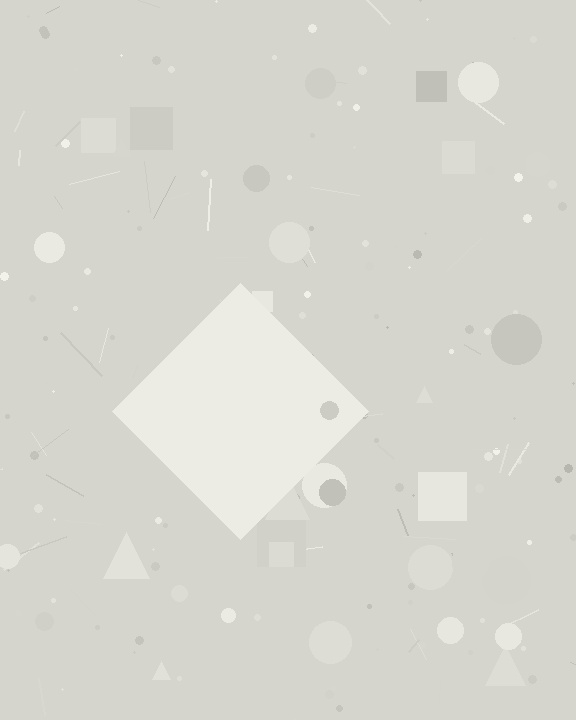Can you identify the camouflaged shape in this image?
The camouflaged shape is a diamond.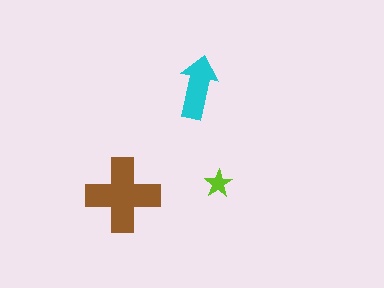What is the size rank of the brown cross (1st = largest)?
1st.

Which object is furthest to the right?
The lime star is rightmost.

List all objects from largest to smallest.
The brown cross, the cyan arrow, the lime star.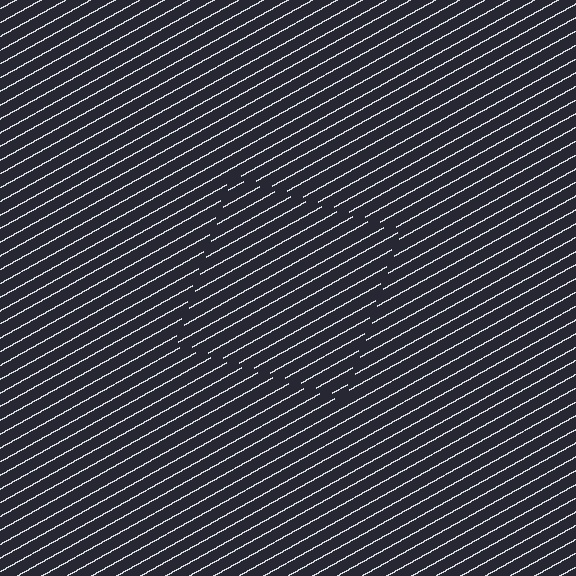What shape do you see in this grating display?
An illusory square. The interior of the shape contains the same grating, shifted by half a period — the contour is defined by the phase discontinuity where line-ends from the inner and outer gratings abut.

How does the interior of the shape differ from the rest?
The interior of the shape contains the same grating, shifted by half a period — the contour is defined by the phase discontinuity where line-ends from the inner and outer gratings abut.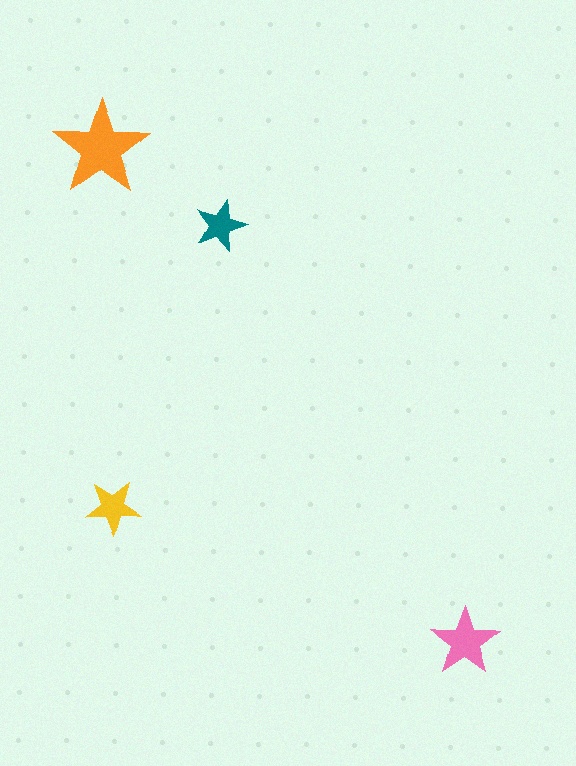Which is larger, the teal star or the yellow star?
The yellow one.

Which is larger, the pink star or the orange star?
The orange one.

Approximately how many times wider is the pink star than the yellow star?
About 1.5 times wider.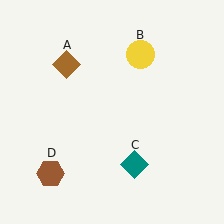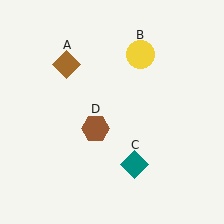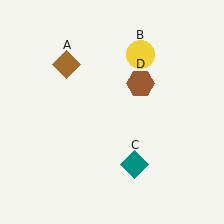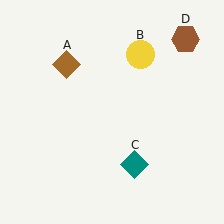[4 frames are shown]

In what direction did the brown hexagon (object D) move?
The brown hexagon (object D) moved up and to the right.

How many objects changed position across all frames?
1 object changed position: brown hexagon (object D).